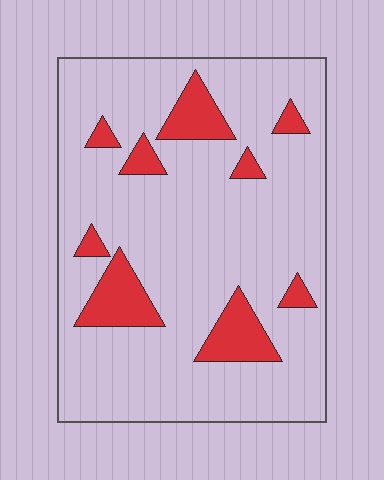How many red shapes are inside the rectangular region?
9.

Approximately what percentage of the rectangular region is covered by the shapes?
Approximately 15%.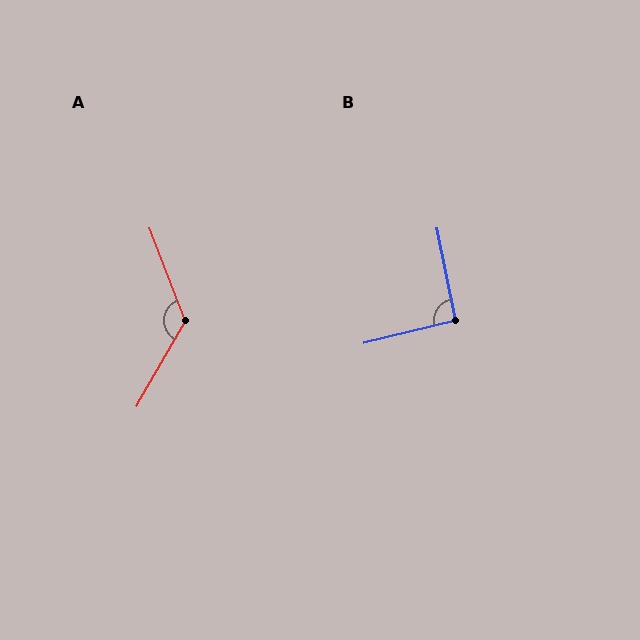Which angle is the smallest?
B, at approximately 93 degrees.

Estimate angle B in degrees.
Approximately 93 degrees.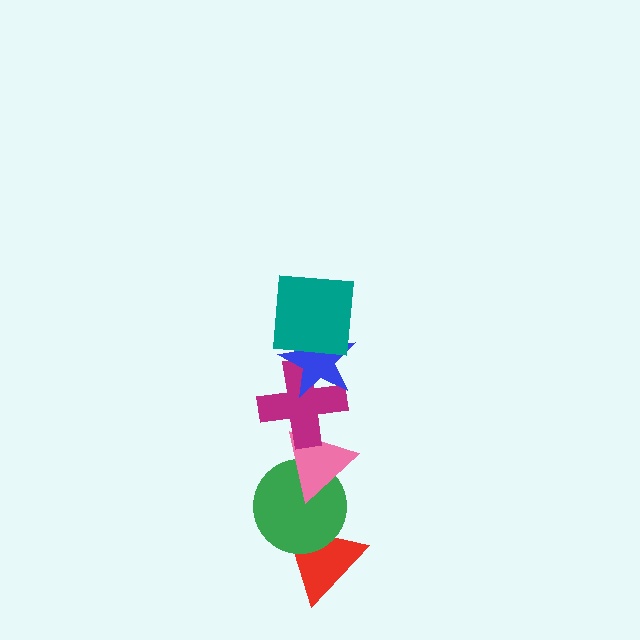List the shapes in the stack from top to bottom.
From top to bottom: the teal square, the blue star, the magenta cross, the pink triangle, the green circle, the red triangle.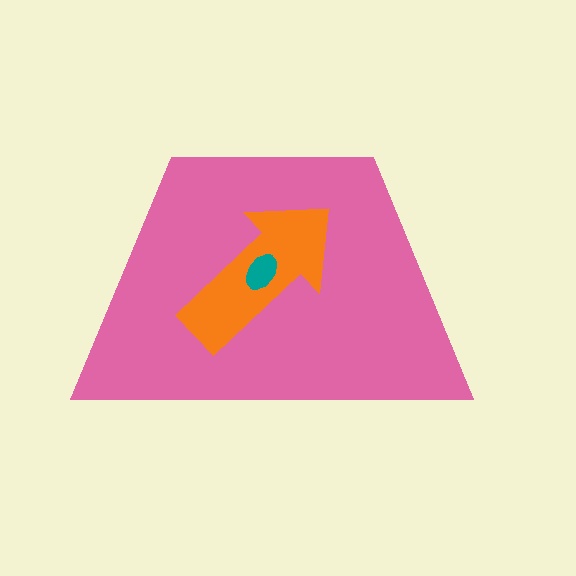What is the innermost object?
The teal ellipse.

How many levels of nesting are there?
3.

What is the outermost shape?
The pink trapezoid.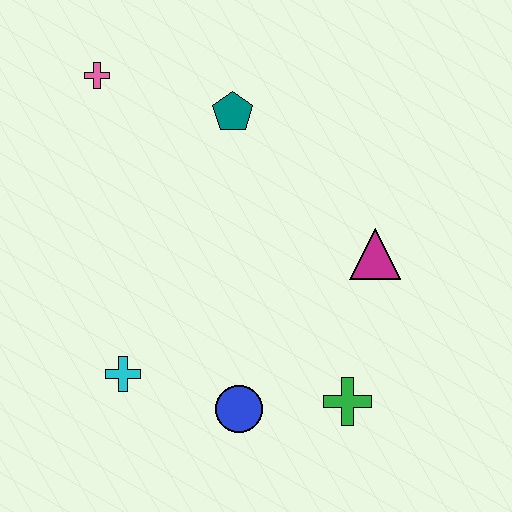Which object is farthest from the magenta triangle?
The pink cross is farthest from the magenta triangle.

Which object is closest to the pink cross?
The teal pentagon is closest to the pink cross.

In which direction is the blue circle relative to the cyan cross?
The blue circle is to the right of the cyan cross.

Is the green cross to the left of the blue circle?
No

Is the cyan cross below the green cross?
No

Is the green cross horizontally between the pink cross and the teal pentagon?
No